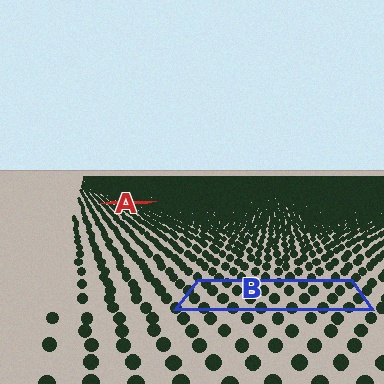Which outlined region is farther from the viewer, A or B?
Region A is farther from the viewer — the texture elements inside it appear smaller and more densely packed.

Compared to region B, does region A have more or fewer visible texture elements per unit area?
Region A has more texture elements per unit area — they are packed more densely because it is farther away.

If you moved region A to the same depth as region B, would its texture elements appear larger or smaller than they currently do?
They would appear larger. At a closer depth, the same texture elements are projected at a bigger on-screen size.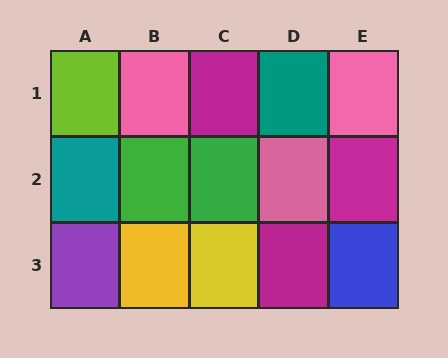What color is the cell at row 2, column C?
Green.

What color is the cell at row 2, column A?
Teal.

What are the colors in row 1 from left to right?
Lime, pink, magenta, teal, pink.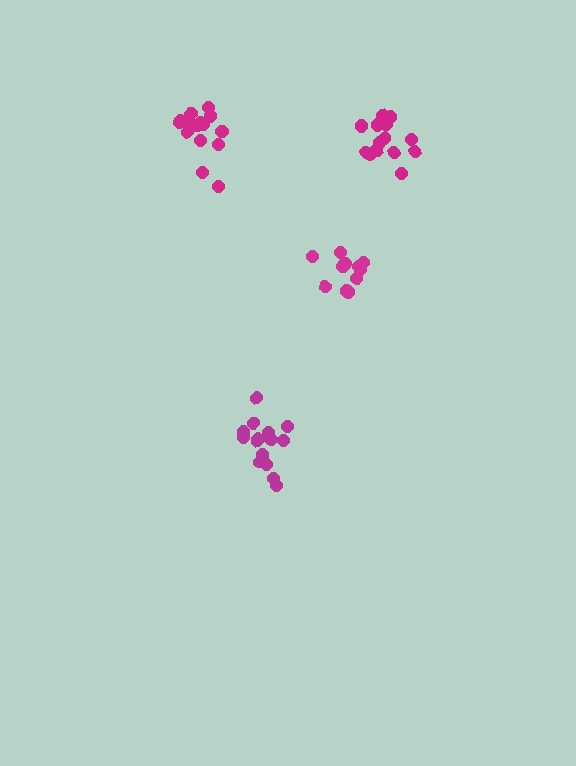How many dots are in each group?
Group 1: 16 dots, Group 2: 14 dots, Group 3: 12 dots, Group 4: 16 dots (58 total).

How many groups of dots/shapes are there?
There are 4 groups.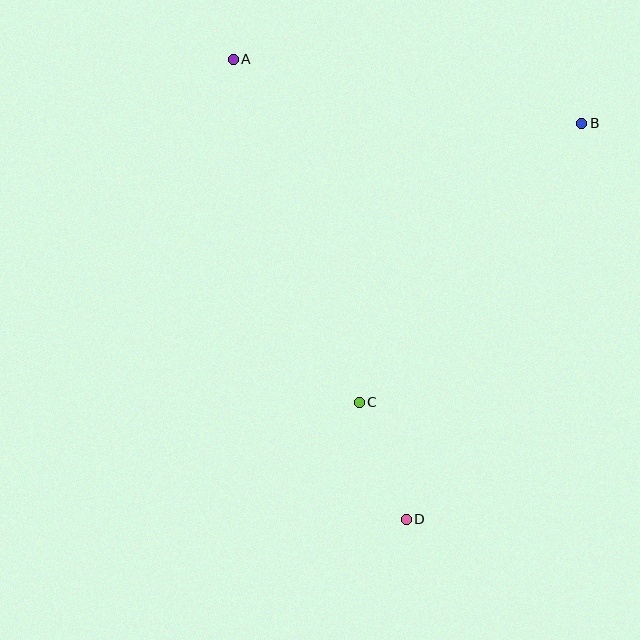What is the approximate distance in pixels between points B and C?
The distance between B and C is approximately 357 pixels.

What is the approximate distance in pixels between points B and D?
The distance between B and D is approximately 433 pixels.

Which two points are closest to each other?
Points C and D are closest to each other.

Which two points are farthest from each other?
Points A and D are farthest from each other.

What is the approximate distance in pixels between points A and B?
The distance between A and B is approximately 354 pixels.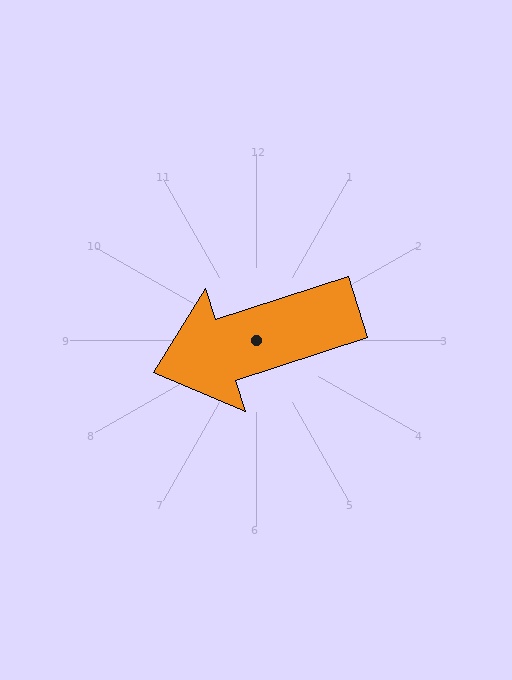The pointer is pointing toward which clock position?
Roughly 8 o'clock.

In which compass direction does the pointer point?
West.